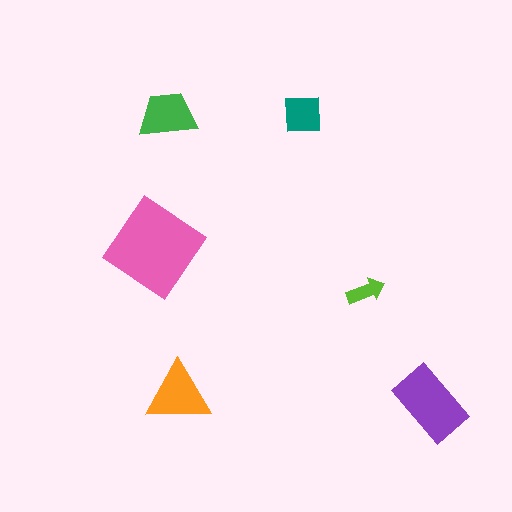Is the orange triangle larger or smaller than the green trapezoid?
Larger.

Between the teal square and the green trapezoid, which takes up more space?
The green trapezoid.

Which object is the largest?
The pink diamond.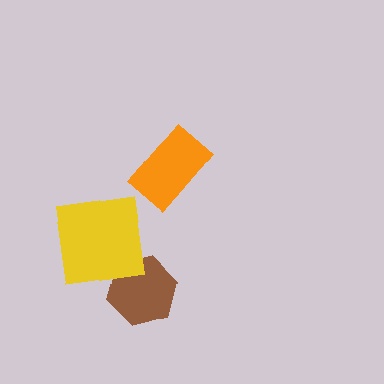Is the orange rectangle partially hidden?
No, no other shape covers it.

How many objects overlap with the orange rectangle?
0 objects overlap with the orange rectangle.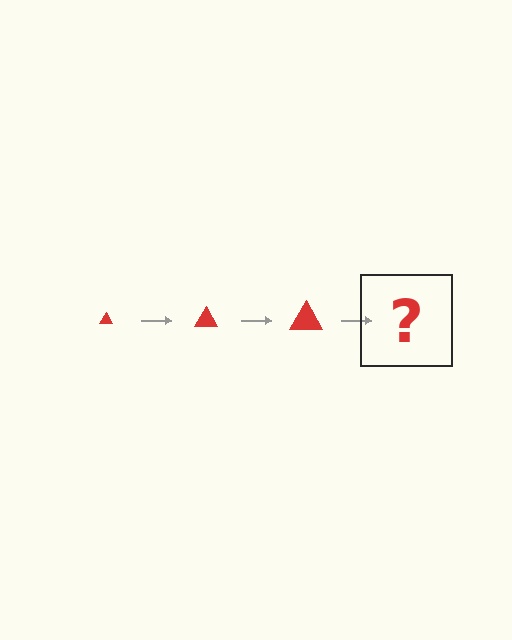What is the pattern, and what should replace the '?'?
The pattern is that the triangle gets progressively larger each step. The '?' should be a red triangle, larger than the previous one.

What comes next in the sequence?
The next element should be a red triangle, larger than the previous one.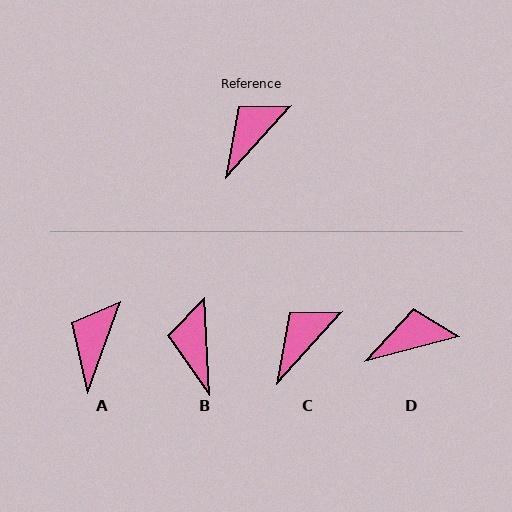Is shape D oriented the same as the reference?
No, it is off by about 33 degrees.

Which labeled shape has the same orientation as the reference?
C.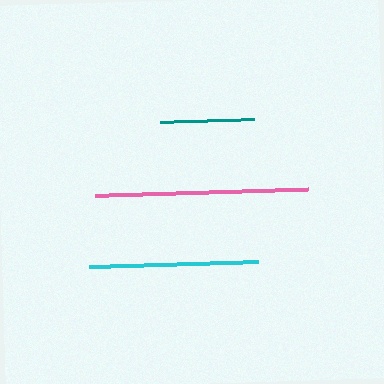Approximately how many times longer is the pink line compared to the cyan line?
The pink line is approximately 1.3 times the length of the cyan line.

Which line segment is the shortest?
The teal line is the shortest at approximately 94 pixels.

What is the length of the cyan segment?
The cyan segment is approximately 169 pixels long.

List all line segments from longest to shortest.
From longest to shortest: pink, cyan, teal.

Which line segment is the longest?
The pink line is the longest at approximately 213 pixels.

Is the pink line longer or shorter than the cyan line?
The pink line is longer than the cyan line.